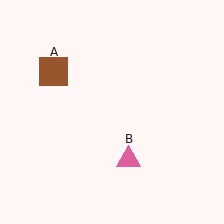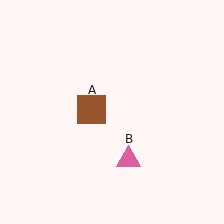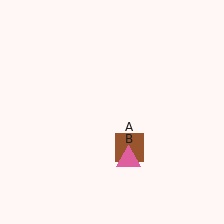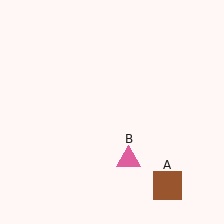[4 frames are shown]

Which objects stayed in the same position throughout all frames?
Pink triangle (object B) remained stationary.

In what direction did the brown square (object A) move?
The brown square (object A) moved down and to the right.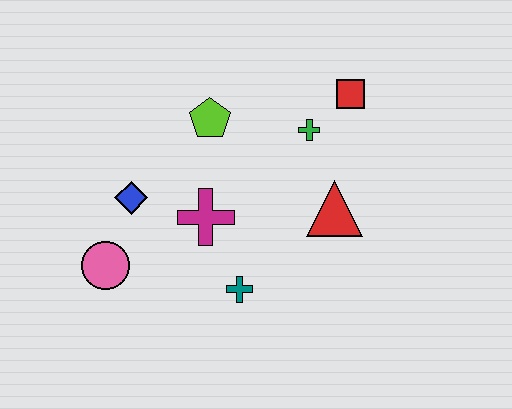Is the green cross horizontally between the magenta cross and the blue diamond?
No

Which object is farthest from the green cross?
The pink circle is farthest from the green cross.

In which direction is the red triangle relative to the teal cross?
The red triangle is to the right of the teal cross.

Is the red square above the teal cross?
Yes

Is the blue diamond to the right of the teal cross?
No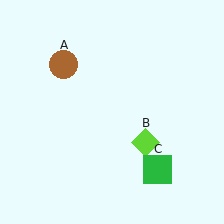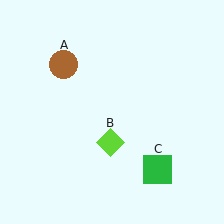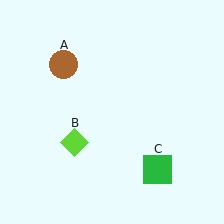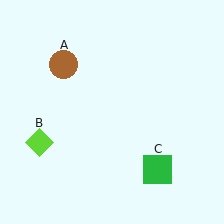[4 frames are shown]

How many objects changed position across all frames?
1 object changed position: lime diamond (object B).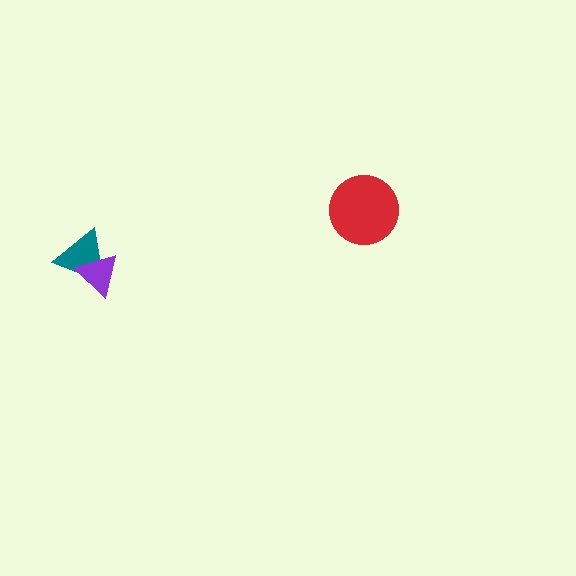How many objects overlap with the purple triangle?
1 object overlaps with the purple triangle.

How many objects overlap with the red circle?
0 objects overlap with the red circle.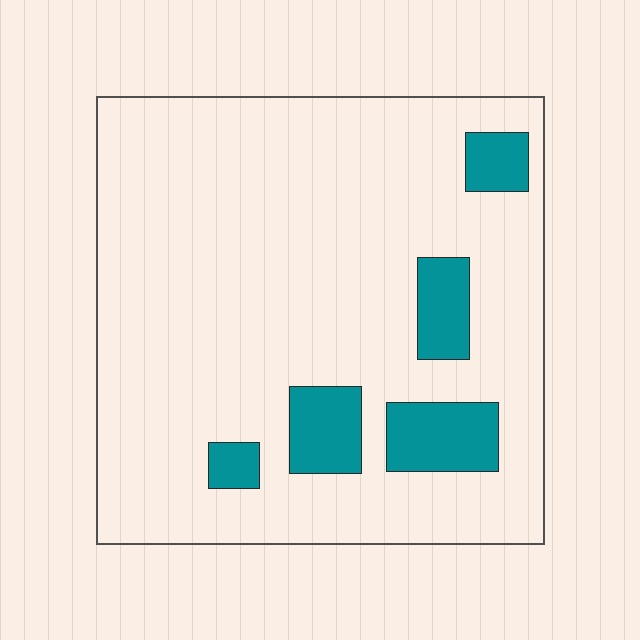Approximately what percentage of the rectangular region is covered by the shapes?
Approximately 15%.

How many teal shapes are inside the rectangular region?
5.